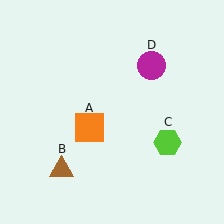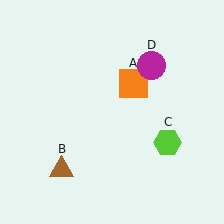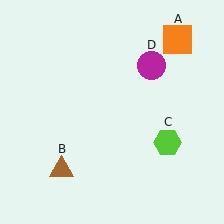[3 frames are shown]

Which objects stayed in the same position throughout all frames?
Brown triangle (object B) and lime hexagon (object C) and magenta circle (object D) remained stationary.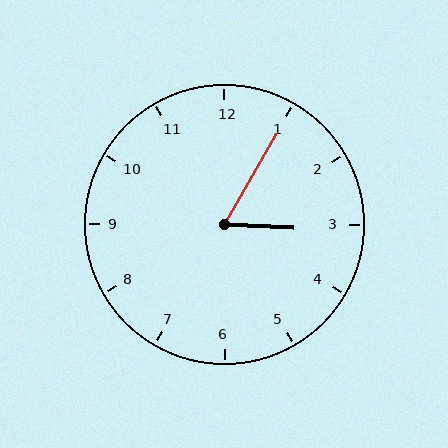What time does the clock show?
3:05.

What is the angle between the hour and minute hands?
Approximately 62 degrees.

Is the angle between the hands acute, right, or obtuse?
It is acute.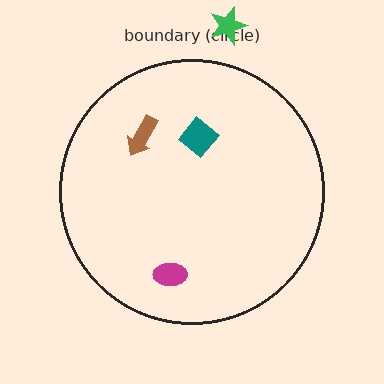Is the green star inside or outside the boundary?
Outside.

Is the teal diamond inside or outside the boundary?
Inside.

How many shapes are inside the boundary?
3 inside, 1 outside.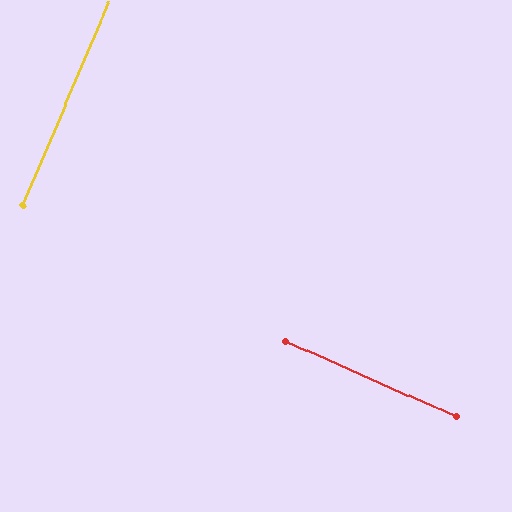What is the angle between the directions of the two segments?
Approximately 89 degrees.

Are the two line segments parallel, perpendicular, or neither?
Perpendicular — they meet at approximately 89°.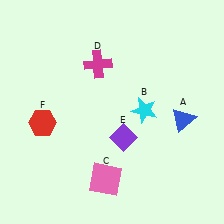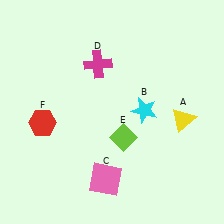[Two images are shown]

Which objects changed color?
A changed from blue to yellow. E changed from purple to lime.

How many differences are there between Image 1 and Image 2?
There are 2 differences between the two images.